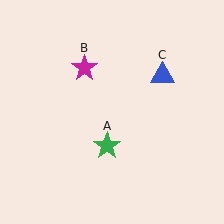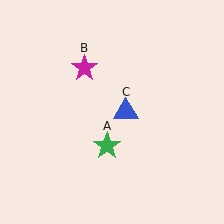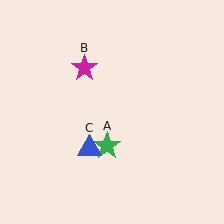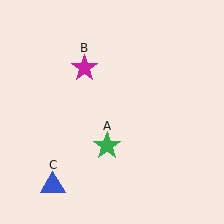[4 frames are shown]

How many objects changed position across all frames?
1 object changed position: blue triangle (object C).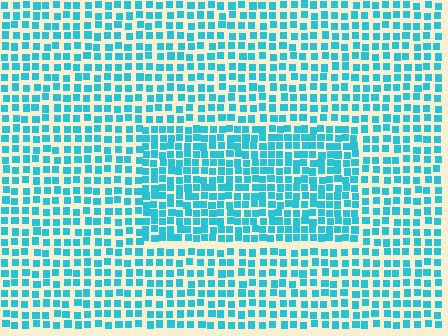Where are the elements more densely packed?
The elements are more densely packed inside the rectangle boundary.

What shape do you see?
I see a rectangle.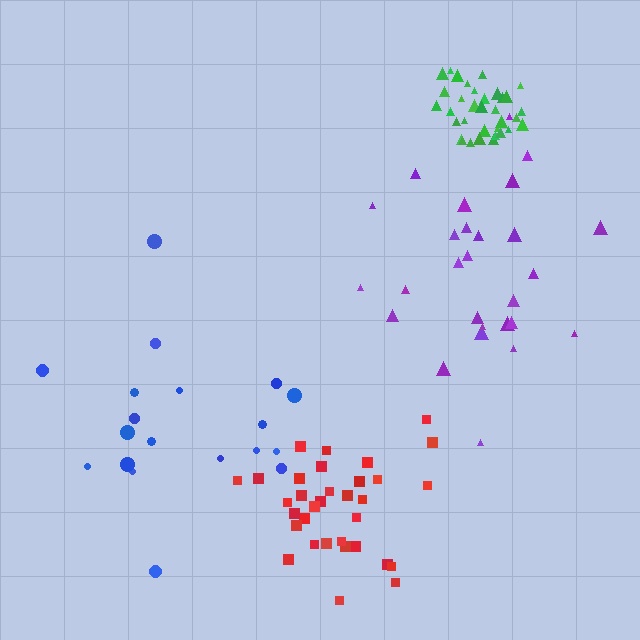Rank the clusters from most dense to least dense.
green, red, purple, blue.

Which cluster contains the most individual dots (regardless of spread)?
Green (34).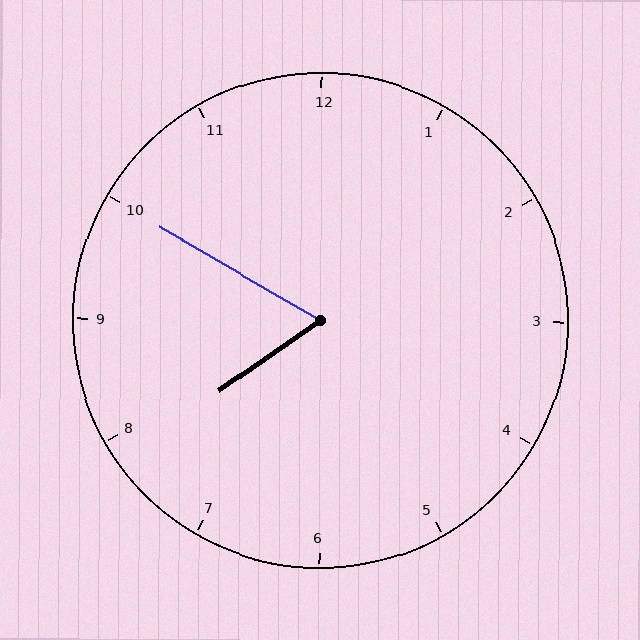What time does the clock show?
7:50.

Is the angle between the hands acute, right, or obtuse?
It is acute.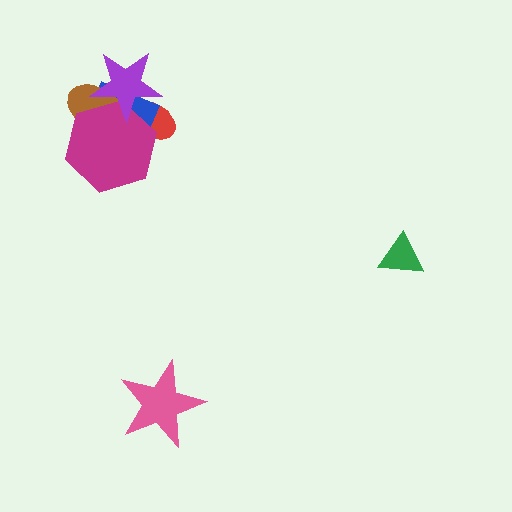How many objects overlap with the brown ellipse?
3 objects overlap with the brown ellipse.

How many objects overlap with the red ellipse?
3 objects overlap with the red ellipse.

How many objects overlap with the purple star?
4 objects overlap with the purple star.